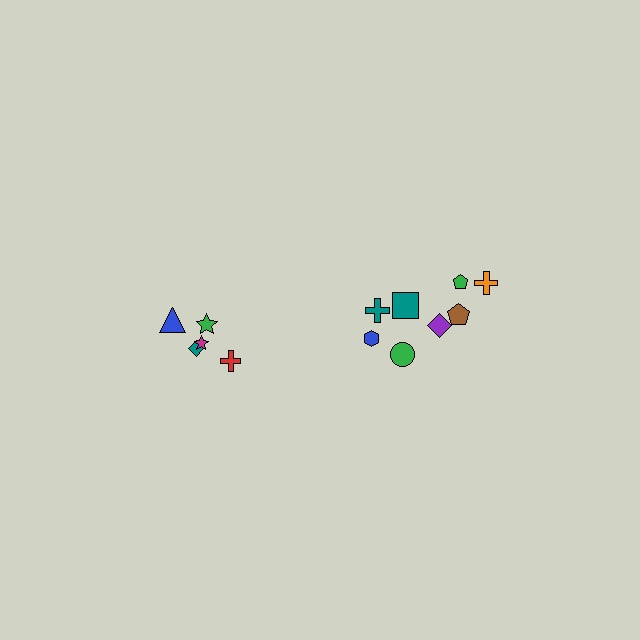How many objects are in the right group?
There are 8 objects.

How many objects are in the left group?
There are 5 objects.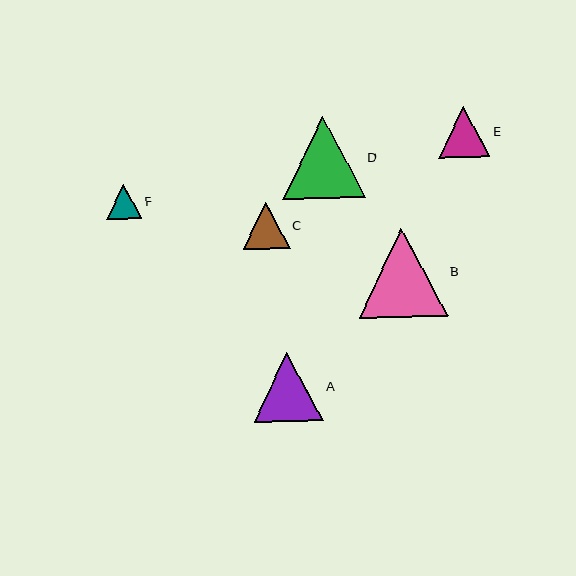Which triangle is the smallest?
Triangle F is the smallest with a size of approximately 35 pixels.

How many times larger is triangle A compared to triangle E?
Triangle A is approximately 1.4 times the size of triangle E.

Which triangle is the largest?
Triangle B is the largest with a size of approximately 89 pixels.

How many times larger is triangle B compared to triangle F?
Triangle B is approximately 2.6 times the size of triangle F.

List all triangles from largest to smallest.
From largest to smallest: B, D, A, E, C, F.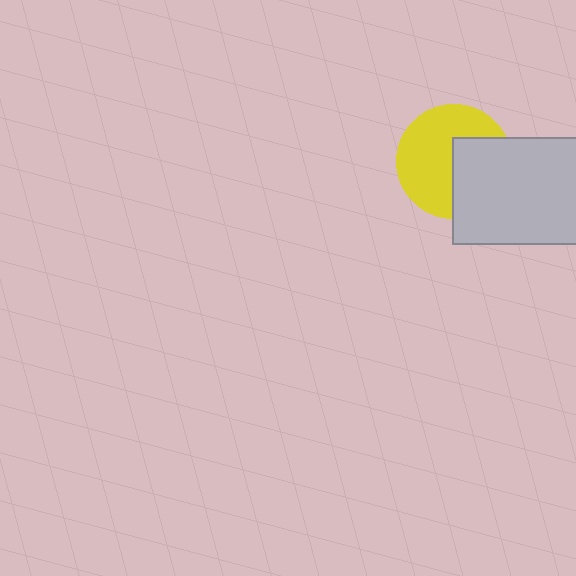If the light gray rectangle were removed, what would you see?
You would see the complete yellow circle.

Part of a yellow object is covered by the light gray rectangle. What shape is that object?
It is a circle.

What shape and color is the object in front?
The object in front is a light gray rectangle.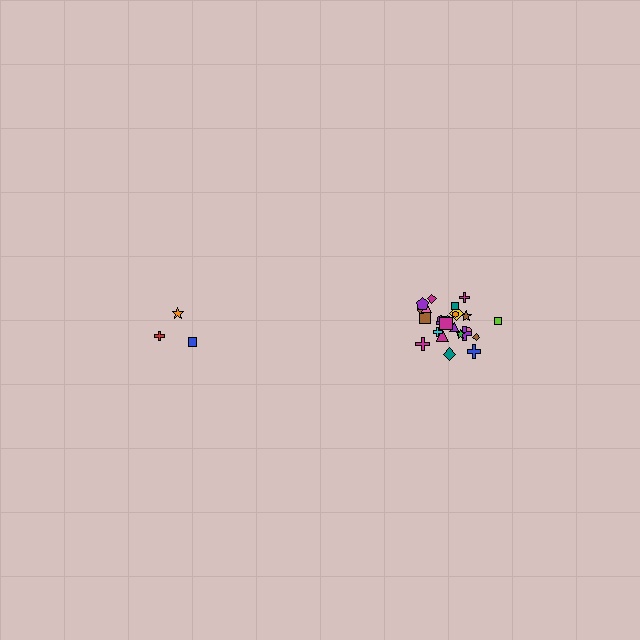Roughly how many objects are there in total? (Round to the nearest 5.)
Roughly 30 objects in total.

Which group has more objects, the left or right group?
The right group.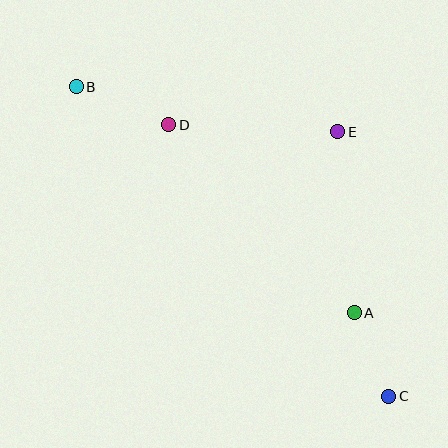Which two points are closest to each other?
Points A and C are closest to each other.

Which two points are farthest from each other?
Points B and C are farthest from each other.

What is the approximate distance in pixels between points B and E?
The distance between B and E is approximately 265 pixels.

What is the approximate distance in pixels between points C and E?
The distance between C and E is approximately 269 pixels.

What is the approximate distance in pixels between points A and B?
The distance between A and B is approximately 358 pixels.